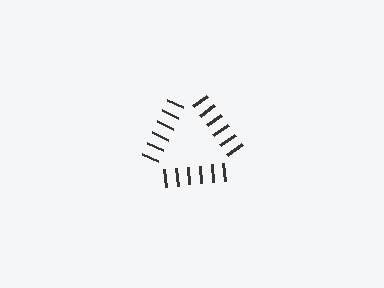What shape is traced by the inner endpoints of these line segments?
An illusory triangle — the line segments terminate on its edges but no continuous stroke is drawn.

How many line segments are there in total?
18 — 6 along each of the 3 edges.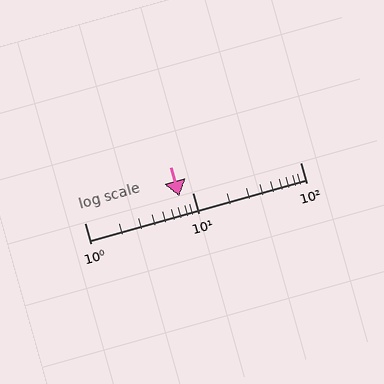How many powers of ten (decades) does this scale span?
The scale spans 2 decades, from 1 to 100.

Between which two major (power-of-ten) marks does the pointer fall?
The pointer is between 1 and 10.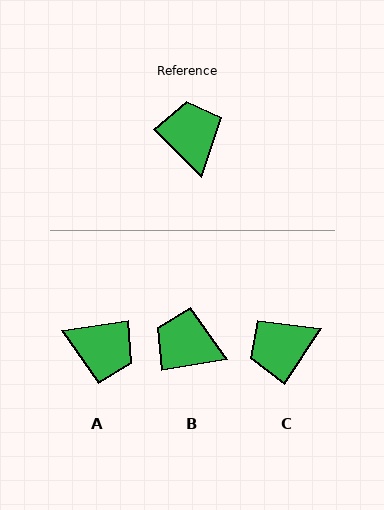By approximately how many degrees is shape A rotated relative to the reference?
Approximately 126 degrees clockwise.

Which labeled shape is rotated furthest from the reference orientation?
A, about 126 degrees away.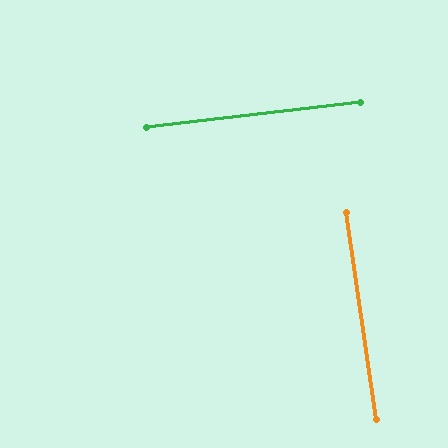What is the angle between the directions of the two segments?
Approximately 89 degrees.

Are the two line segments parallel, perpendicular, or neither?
Perpendicular — they meet at approximately 89°.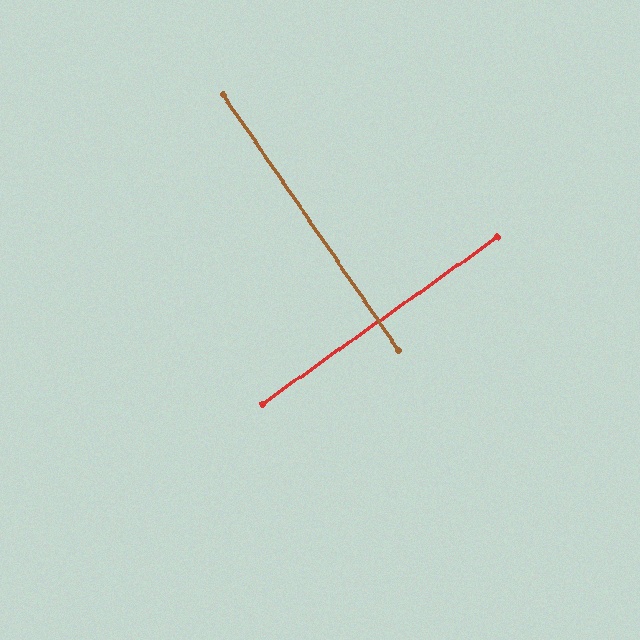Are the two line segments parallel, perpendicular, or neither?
Perpendicular — they meet at approximately 89°.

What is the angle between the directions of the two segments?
Approximately 89 degrees.